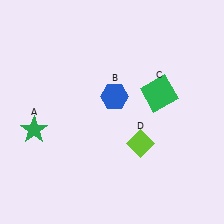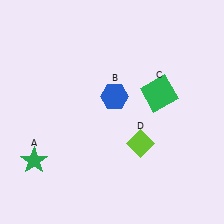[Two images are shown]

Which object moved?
The green star (A) moved down.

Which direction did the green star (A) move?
The green star (A) moved down.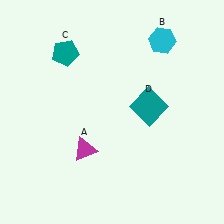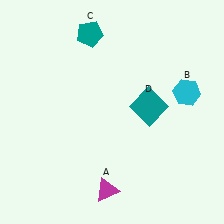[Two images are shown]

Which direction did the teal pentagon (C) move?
The teal pentagon (C) moved right.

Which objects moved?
The objects that moved are: the magenta triangle (A), the cyan hexagon (B), the teal pentagon (C).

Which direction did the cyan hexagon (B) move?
The cyan hexagon (B) moved down.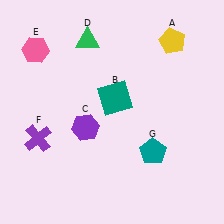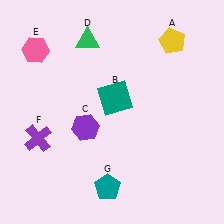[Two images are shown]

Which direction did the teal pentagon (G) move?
The teal pentagon (G) moved left.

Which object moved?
The teal pentagon (G) moved left.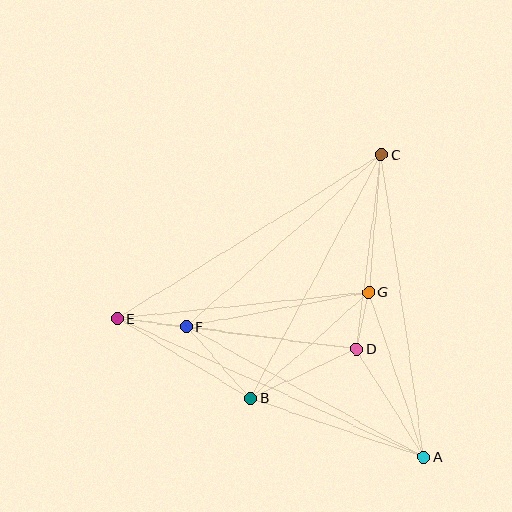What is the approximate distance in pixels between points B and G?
The distance between B and G is approximately 159 pixels.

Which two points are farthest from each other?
Points A and E are farthest from each other.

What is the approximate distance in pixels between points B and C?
The distance between B and C is approximately 277 pixels.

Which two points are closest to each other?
Points D and G are closest to each other.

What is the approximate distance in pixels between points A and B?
The distance between A and B is approximately 183 pixels.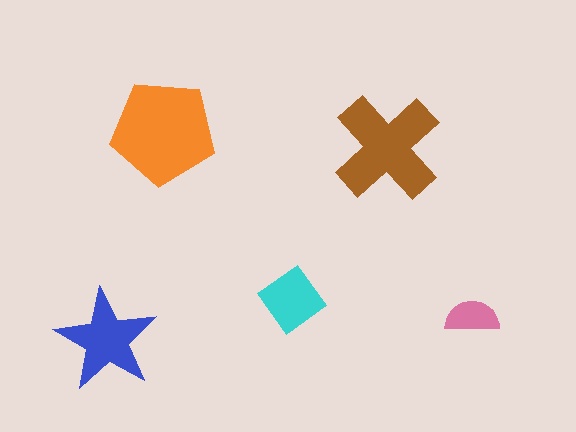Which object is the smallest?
The pink semicircle.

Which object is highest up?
The orange pentagon is topmost.